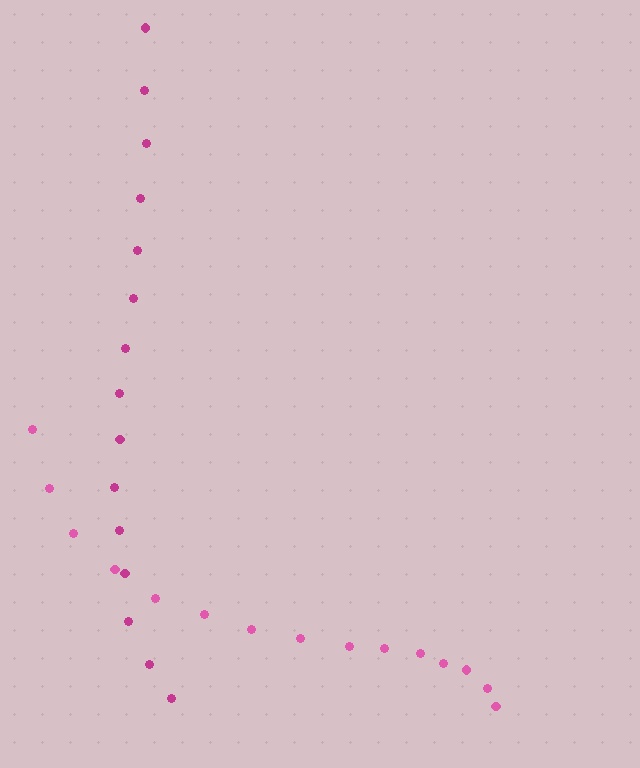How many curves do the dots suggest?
There are 2 distinct paths.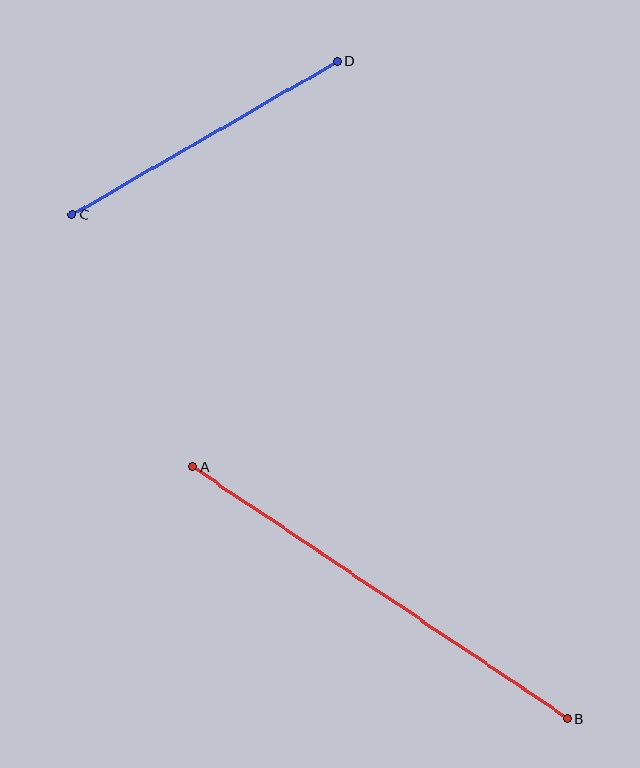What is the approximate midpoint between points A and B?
The midpoint is at approximately (380, 593) pixels.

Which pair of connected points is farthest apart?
Points A and B are farthest apart.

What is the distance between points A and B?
The distance is approximately 451 pixels.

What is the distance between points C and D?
The distance is approximately 306 pixels.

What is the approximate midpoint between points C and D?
The midpoint is at approximately (205, 138) pixels.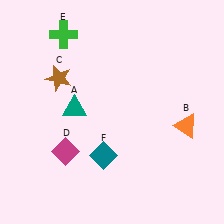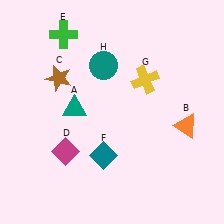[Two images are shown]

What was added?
A yellow cross (G), a teal circle (H) were added in Image 2.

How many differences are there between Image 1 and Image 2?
There are 2 differences between the two images.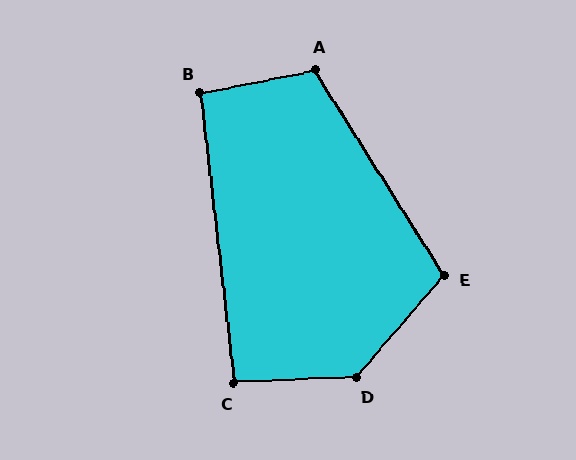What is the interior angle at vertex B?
Approximately 95 degrees (approximately right).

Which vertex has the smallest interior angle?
C, at approximately 94 degrees.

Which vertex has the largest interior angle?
D, at approximately 133 degrees.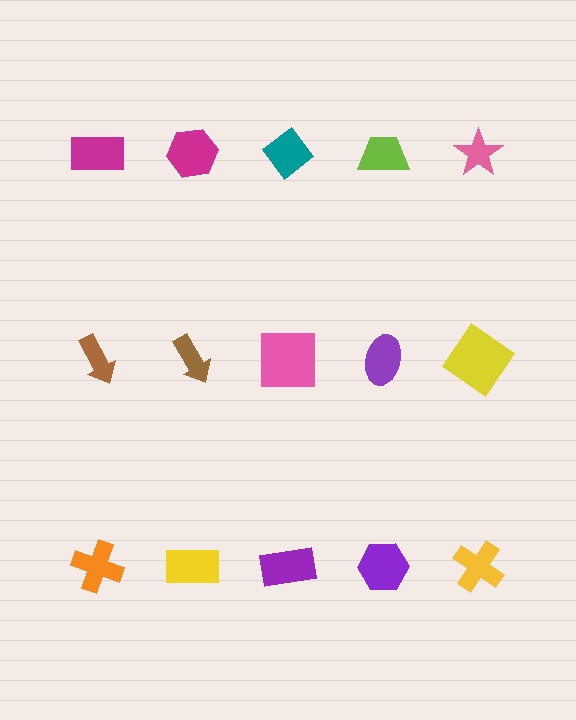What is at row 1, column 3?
A teal diamond.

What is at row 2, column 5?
A yellow diamond.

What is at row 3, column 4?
A purple hexagon.